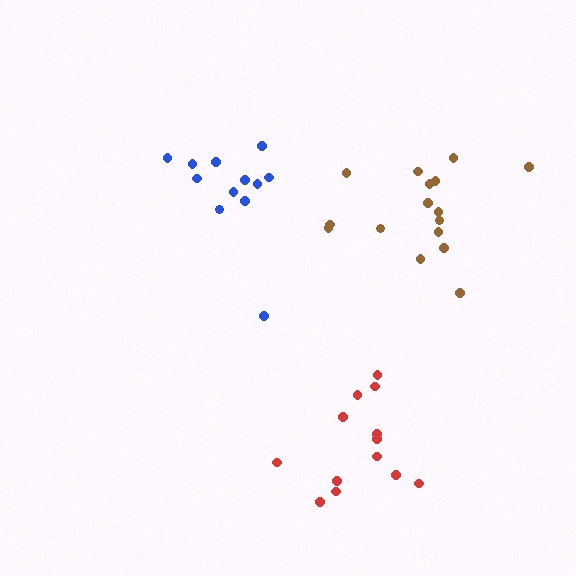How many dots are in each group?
Group 1: 13 dots, Group 2: 16 dots, Group 3: 12 dots (41 total).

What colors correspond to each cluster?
The clusters are colored: red, brown, blue.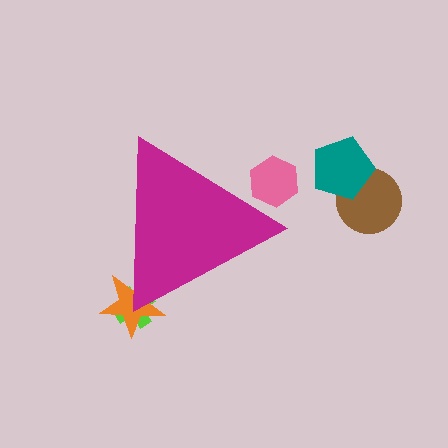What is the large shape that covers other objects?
A magenta triangle.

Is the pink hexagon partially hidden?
Yes, the pink hexagon is partially hidden behind the magenta triangle.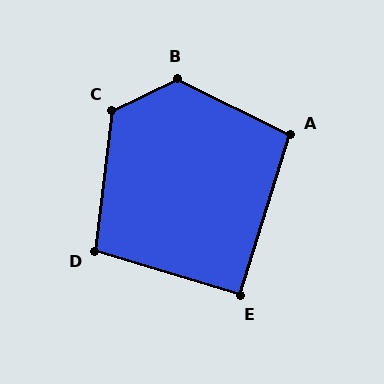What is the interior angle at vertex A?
Approximately 99 degrees (obtuse).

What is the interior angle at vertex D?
Approximately 100 degrees (obtuse).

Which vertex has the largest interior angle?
B, at approximately 128 degrees.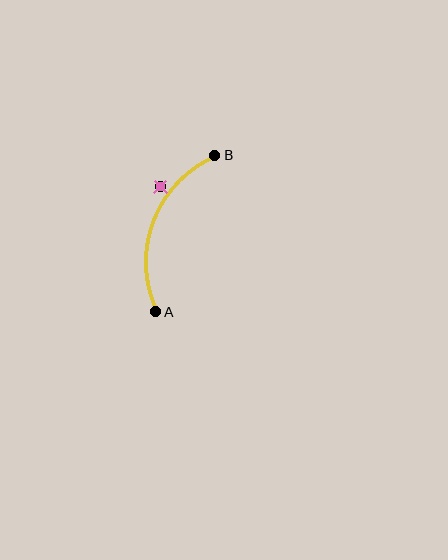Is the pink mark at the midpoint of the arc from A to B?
No — the pink mark does not lie on the arc at all. It sits slightly outside the curve.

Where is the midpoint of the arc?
The arc midpoint is the point on the curve farthest from the straight line joining A and B. It sits to the left of that line.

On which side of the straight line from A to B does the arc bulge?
The arc bulges to the left of the straight line connecting A and B.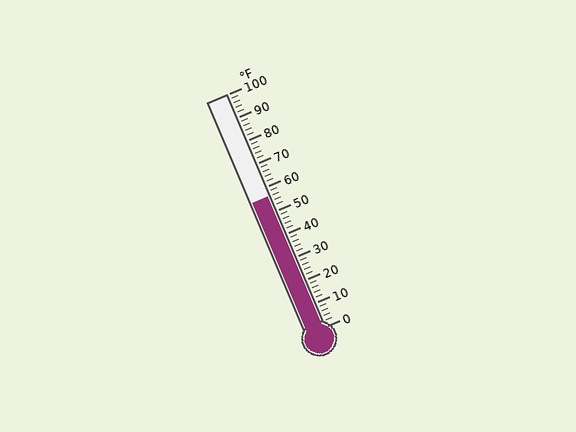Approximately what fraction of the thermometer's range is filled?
The thermometer is filled to approximately 55% of its range.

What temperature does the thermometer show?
The thermometer shows approximately 56°F.